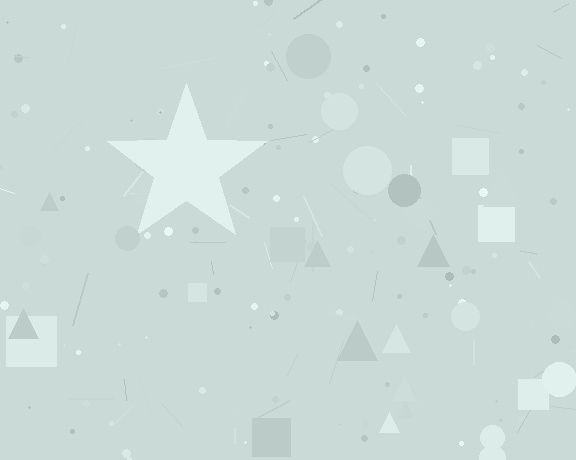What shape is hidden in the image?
A star is hidden in the image.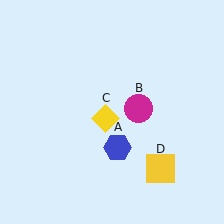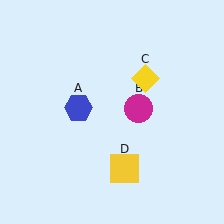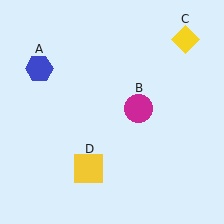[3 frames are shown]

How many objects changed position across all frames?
3 objects changed position: blue hexagon (object A), yellow diamond (object C), yellow square (object D).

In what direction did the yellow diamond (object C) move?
The yellow diamond (object C) moved up and to the right.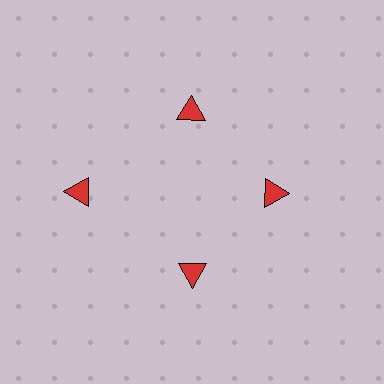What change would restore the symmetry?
The symmetry would be restored by moving it inward, back onto the ring so that all 4 triangles sit at equal angles and equal distance from the center.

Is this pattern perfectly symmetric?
No. The 4 red triangles are arranged in a ring, but one element near the 9 o'clock position is pushed outward from the center, breaking the 4-fold rotational symmetry.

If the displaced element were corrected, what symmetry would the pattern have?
It would have 4-fold rotational symmetry — the pattern would map onto itself every 90 degrees.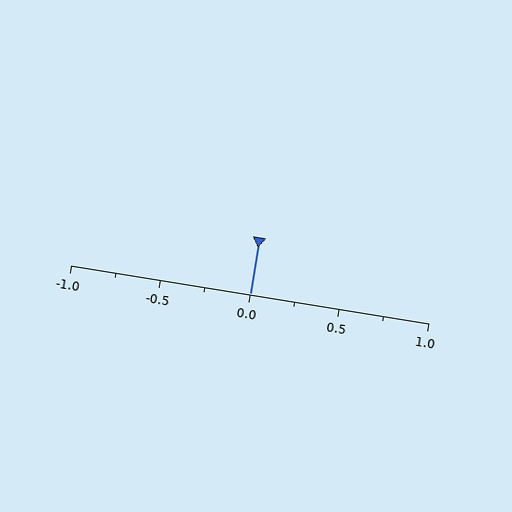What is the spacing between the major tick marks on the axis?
The major ticks are spaced 0.5 apart.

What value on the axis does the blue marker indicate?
The marker indicates approximately 0.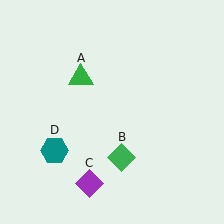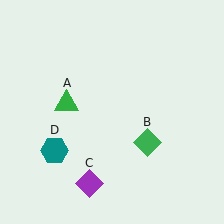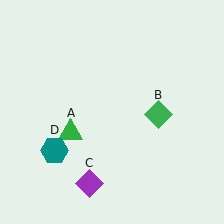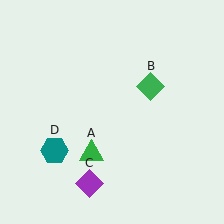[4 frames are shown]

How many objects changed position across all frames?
2 objects changed position: green triangle (object A), green diamond (object B).